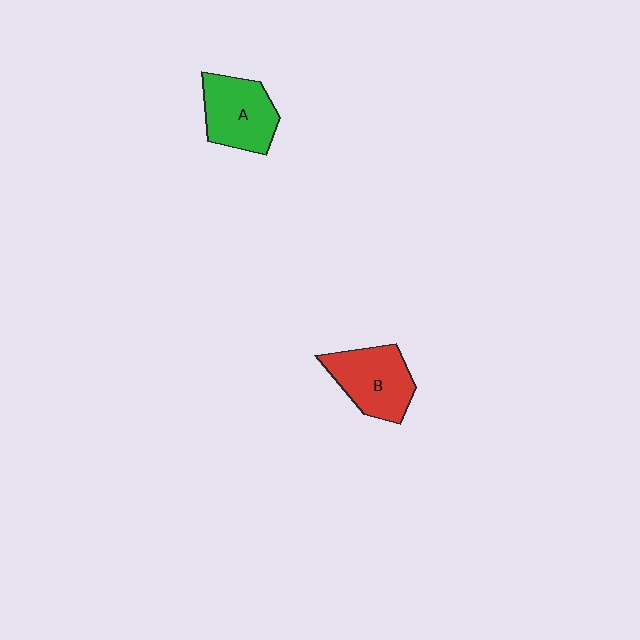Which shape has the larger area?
Shape B (red).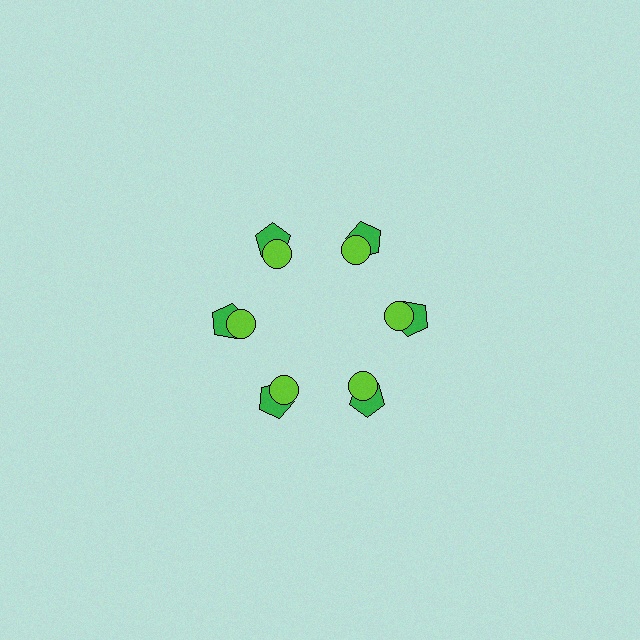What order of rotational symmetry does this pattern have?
This pattern has 6-fold rotational symmetry.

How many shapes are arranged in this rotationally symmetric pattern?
There are 12 shapes, arranged in 6 groups of 2.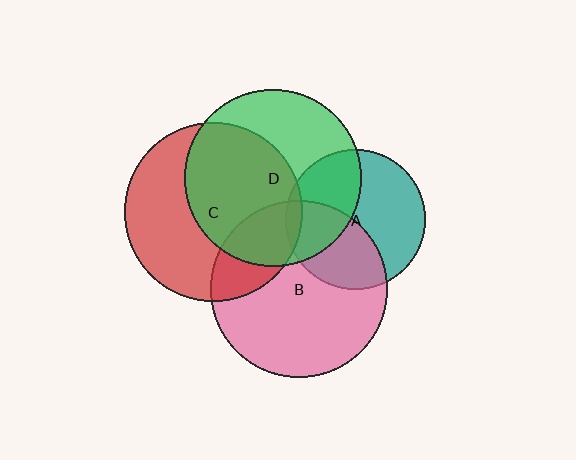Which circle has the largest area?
Circle C (red).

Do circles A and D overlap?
Yes.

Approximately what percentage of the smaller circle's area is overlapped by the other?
Approximately 40%.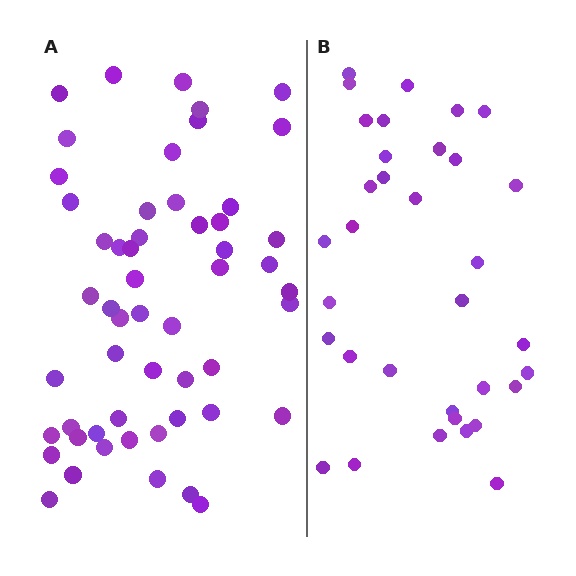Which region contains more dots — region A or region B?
Region A (the left region) has more dots.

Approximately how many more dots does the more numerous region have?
Region A has approximately 20 more dots than region B.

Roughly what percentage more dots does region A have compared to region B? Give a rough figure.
About 60% more.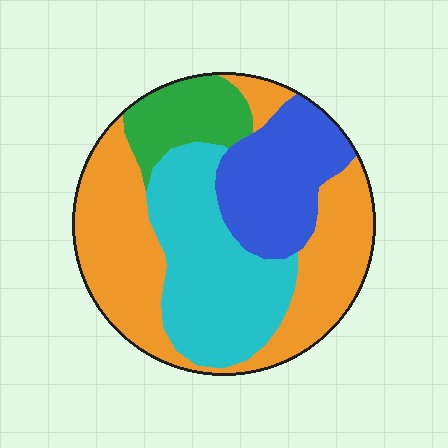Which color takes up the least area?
Green, at roughly 10%.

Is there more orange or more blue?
Orange.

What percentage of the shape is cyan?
Cyan takes up about one quarter (1/4) of the shape.